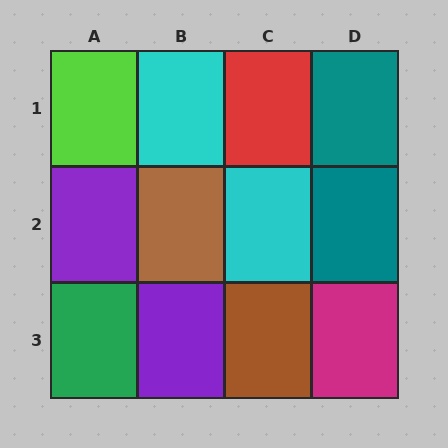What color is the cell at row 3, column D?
Magenta.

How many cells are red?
1 cell is red.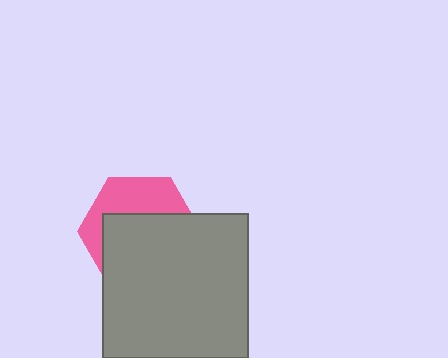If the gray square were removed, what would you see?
You would see the complete pink hexagon.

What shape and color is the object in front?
The object in front is a gray square.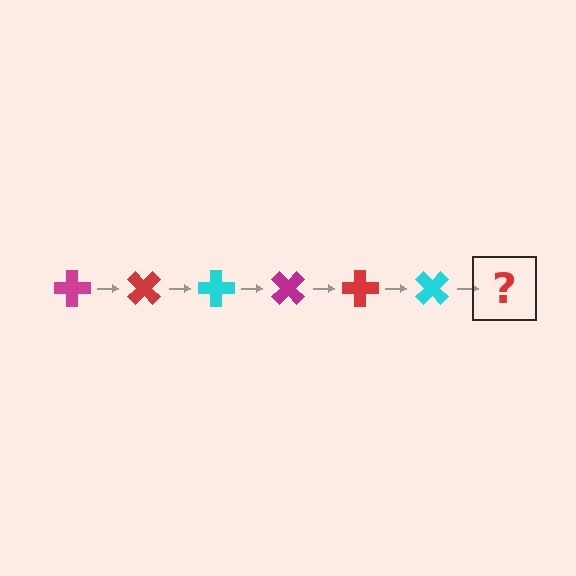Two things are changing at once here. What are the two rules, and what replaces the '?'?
The two rules are that it rotates 45 degrees each step and the color cycles through magenta, red, and cyan. The '?' should be a magenta cross, rotated 270 degrees from the start.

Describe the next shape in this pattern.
It should be a magenta cross, rotated 270 degrees from the start.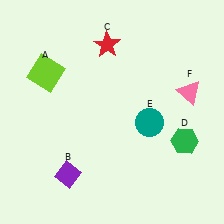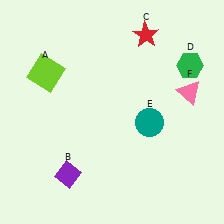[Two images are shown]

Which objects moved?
The objects that moved are: the red star (C), the green hexagon (D).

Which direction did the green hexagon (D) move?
The green hexagon (D) moved up.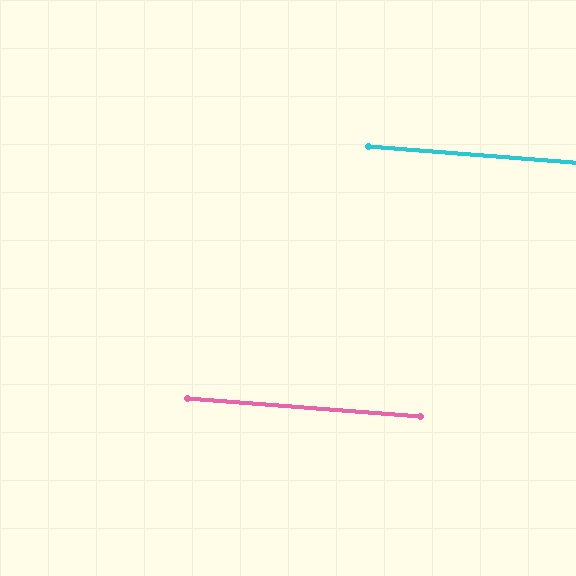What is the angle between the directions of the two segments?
Approximately 0 degrees.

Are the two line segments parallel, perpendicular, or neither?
Parallel — their directions differ by only 0.3°.